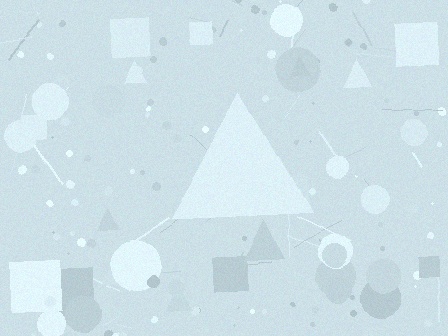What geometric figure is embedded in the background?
A triangle is embedded in the background.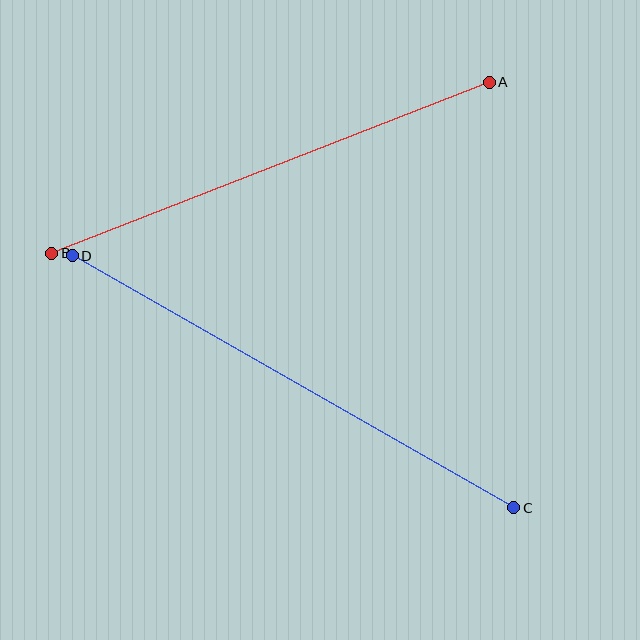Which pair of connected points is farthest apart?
Points C and D are farthest apart.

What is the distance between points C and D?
The distance is approximately 509 pixels.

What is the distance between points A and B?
The distance is approximately 470 pixels.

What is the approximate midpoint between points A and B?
The midpoint is at approximately (271, 168) pixels.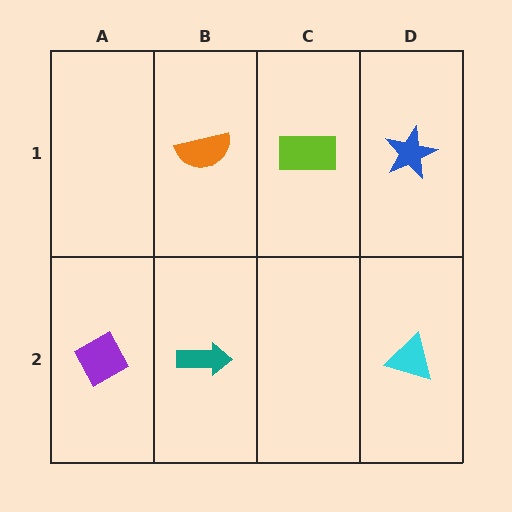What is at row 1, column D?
A blue star.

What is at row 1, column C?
A lime rectangle.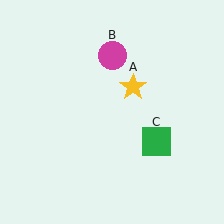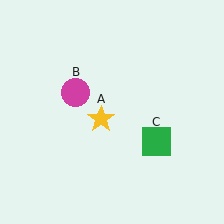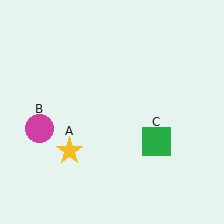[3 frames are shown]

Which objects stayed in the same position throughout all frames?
Green square (object C) remained stationary.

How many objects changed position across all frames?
2 objects changed position: yellow star (object A), magenta circle (object B).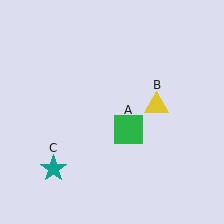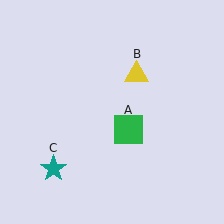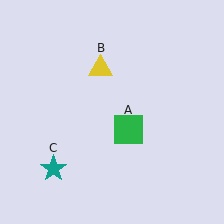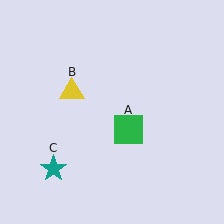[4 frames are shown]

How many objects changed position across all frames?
1 object changed position: yellow triangle (object B).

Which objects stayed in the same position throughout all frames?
Green square (object A) and teal star (object C) remained stationary.